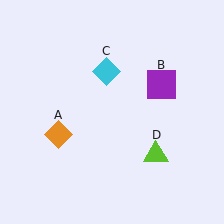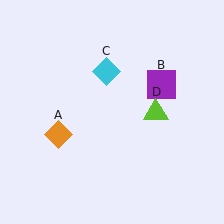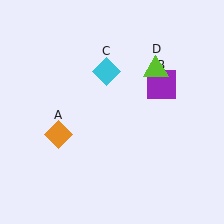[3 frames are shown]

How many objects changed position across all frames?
1 object changed position: lime triangle (object D).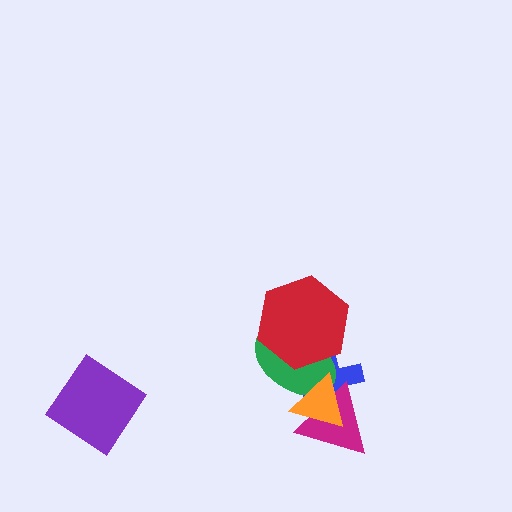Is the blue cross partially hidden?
Yes, it is partially covered by another shape.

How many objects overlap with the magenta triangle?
3 objects overlap with the magenta triangle.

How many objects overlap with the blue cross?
4 objects overlap with the blue cross.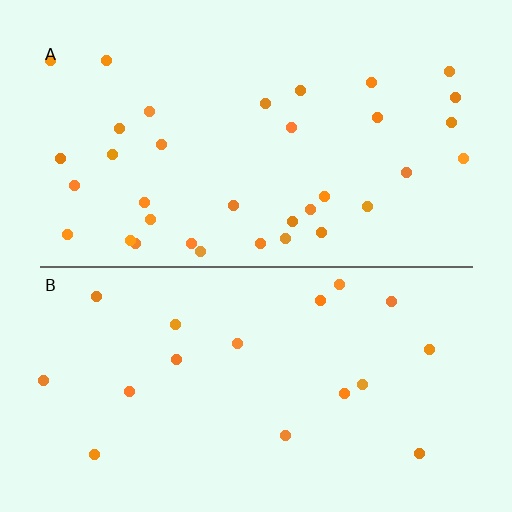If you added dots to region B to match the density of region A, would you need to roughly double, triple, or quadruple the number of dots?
Approximately double.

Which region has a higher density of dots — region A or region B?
A (the top).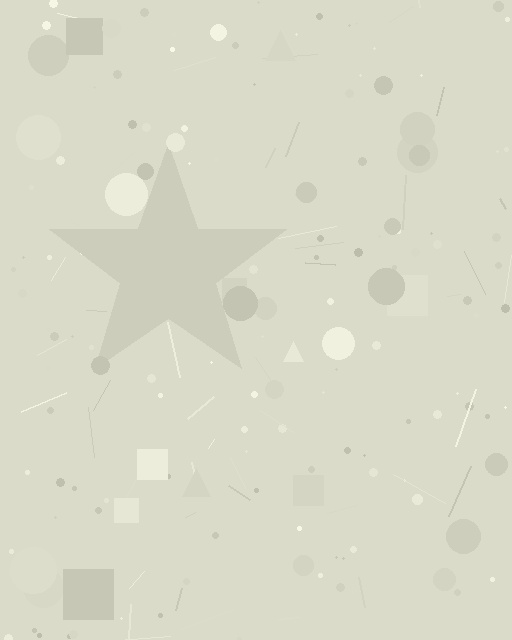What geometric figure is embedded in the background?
A star is embedded in the background.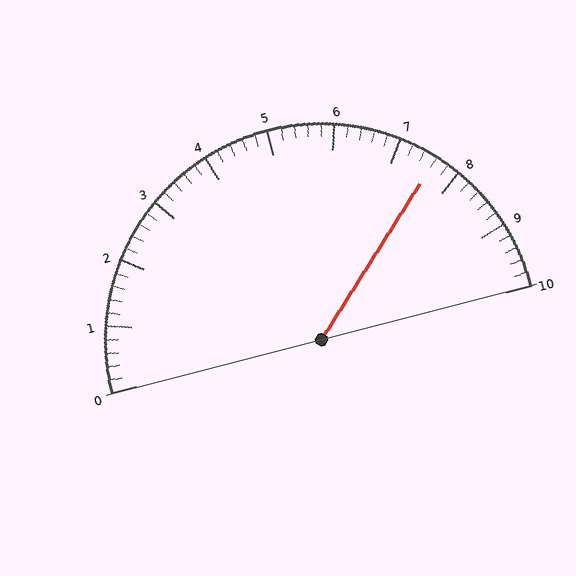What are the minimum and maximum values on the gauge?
The gauge ranges from 0 to 10.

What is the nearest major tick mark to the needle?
The nearest major tick mark is 8.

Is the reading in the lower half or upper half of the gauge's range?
The reading is in the upper half of the range (0 to 10).